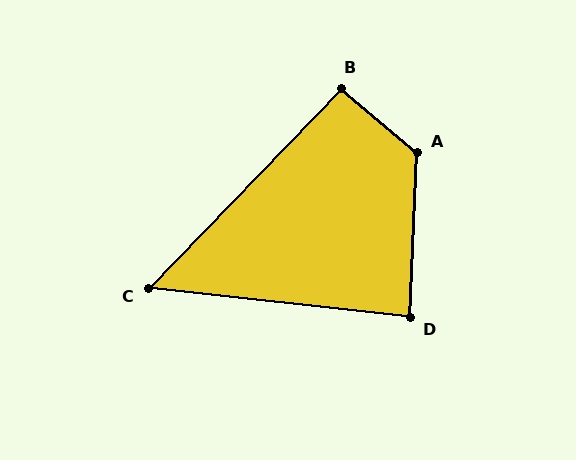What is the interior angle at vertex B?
Approximately 94 degrees (approximately right).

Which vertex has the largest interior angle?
A, at approximately 128 degrees.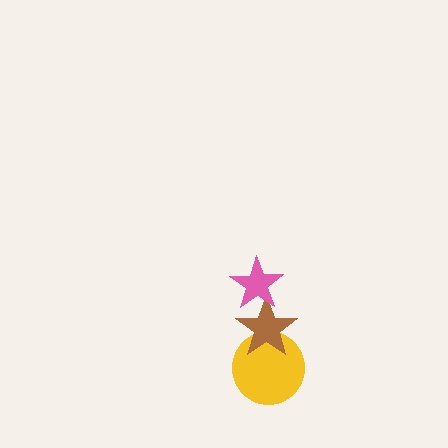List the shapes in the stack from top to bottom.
From top to bottom: the pink star, the brown star, the yellow circle.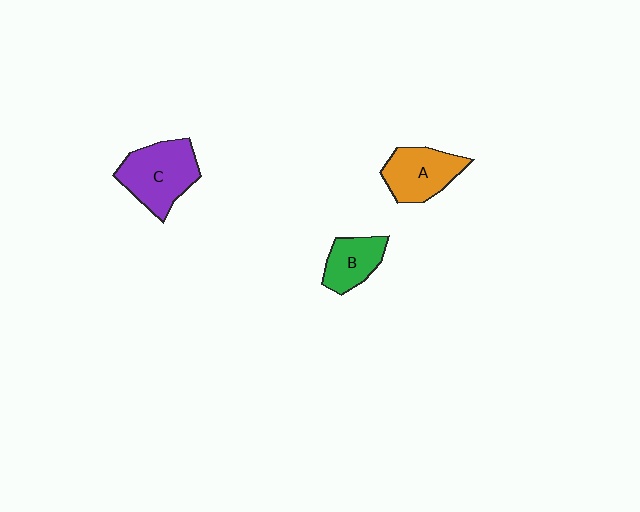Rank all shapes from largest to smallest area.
From largest to smallest: C (purple), A (orange), B (green).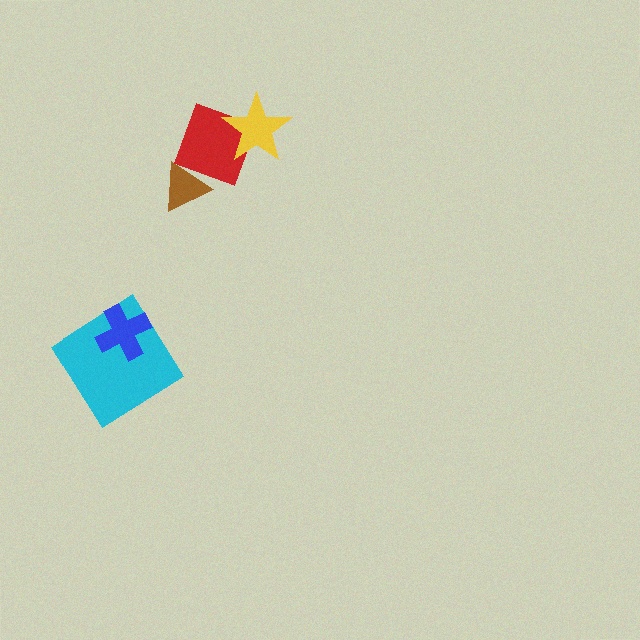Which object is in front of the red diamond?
The yellow star is in front of the red diamond.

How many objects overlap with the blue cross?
1 object overlaps with the blue cross.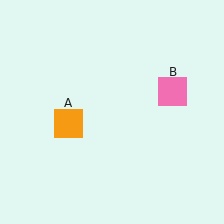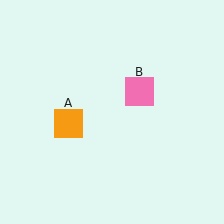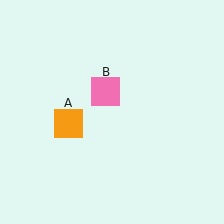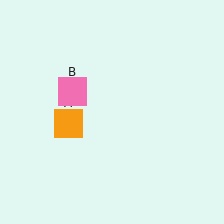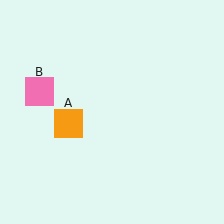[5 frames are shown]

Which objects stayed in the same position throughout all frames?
Orange square (object A) remained stationary.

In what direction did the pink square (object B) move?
The pink square (object B) moved left.